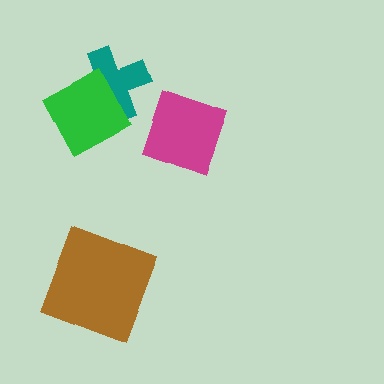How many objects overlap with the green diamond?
1 object overlaps with the green diamond.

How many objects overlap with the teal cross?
1 object overlaps with the teal cross.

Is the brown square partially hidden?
No, no other shape covers it.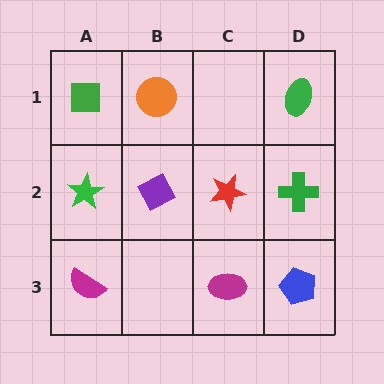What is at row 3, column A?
A magenta semicircle.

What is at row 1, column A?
A green square.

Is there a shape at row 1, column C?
No, that cell is empty.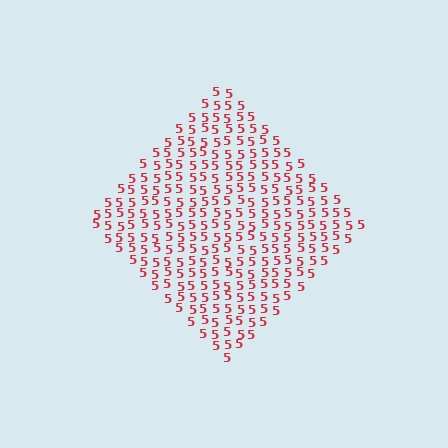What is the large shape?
The large shape is a diamond.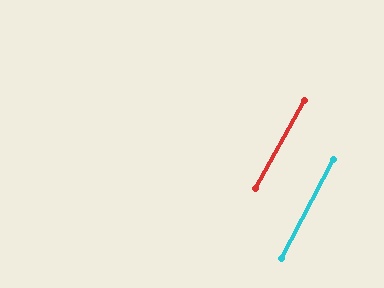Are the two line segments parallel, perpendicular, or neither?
Parallel — their directions differ by only 1.9°.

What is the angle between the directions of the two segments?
Approximately 2 degrees.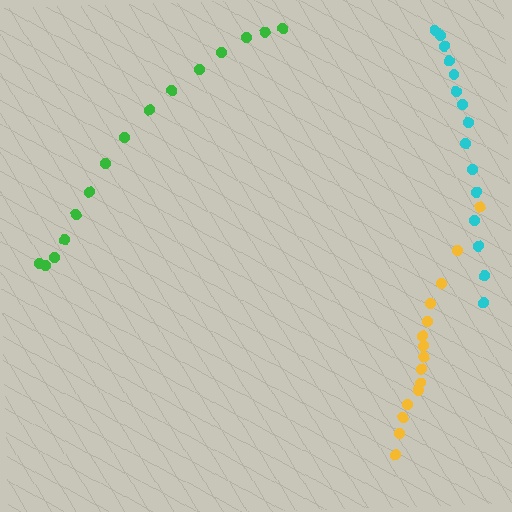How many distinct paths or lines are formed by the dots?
There are 3 distinct paths.